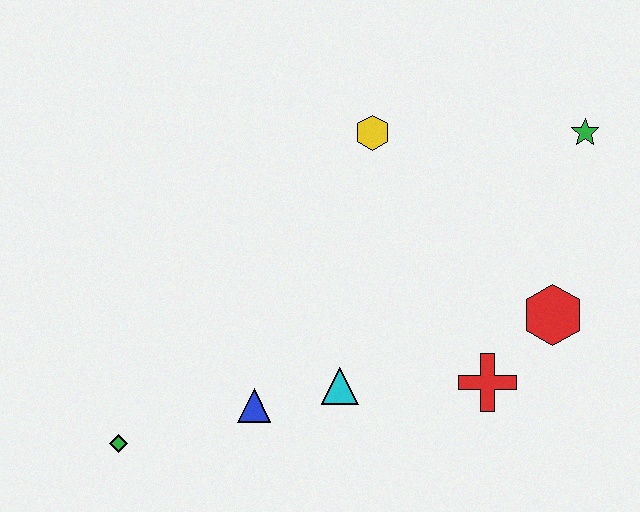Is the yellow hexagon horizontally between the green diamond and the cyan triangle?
No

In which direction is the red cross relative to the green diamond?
The red cross is to the right of the green diamond.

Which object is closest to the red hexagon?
The red cross is closest to the red hexagon.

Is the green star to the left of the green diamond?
No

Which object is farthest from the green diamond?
The green star is farthest from the green diamond.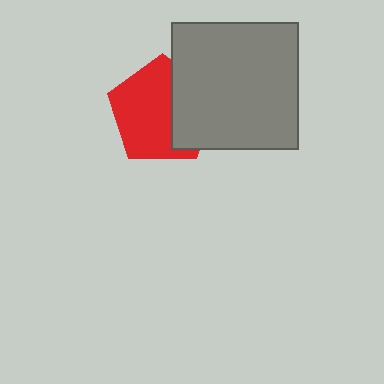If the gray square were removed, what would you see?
You would see the complete red pentagon.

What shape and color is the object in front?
The object in front is a gray square.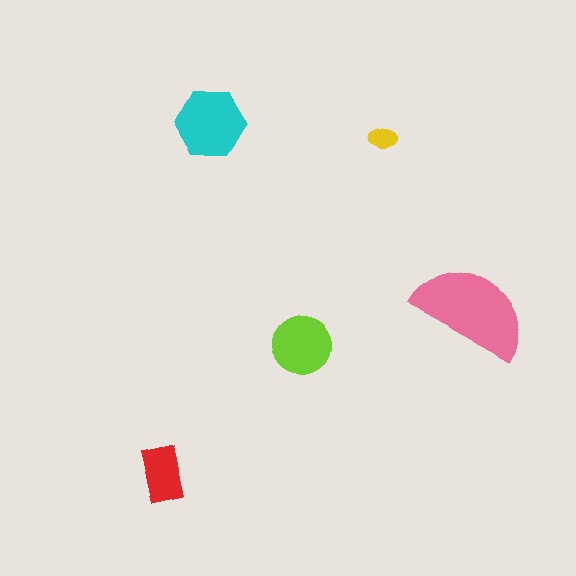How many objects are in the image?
There are 5 objects in the image.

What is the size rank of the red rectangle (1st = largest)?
4th.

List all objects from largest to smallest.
The pink semicircle, the cyan hexagon, the lime circle, the red rectangle, the yellow ellipse.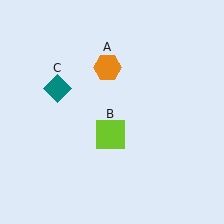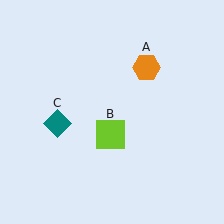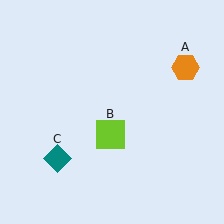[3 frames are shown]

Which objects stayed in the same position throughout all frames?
Lime square (object B) remained stationary.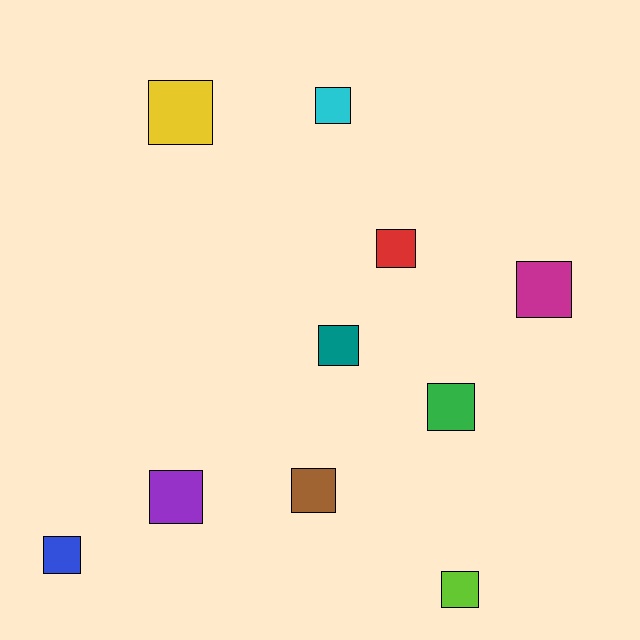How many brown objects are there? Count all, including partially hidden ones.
There is 1 brown object.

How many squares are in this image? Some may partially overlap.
There are 10 squares.